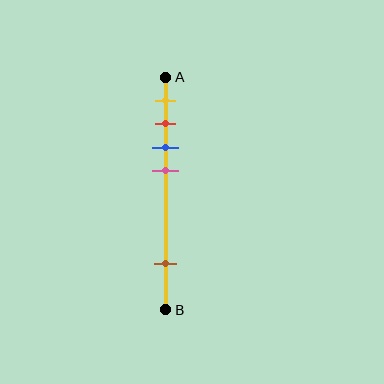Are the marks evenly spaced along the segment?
No, the marks are not evenly spaced.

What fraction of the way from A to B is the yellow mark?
The yellow mark is approximately 10% (0.1) of the way from A to B.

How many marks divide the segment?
There are 5 marks dividing the segment.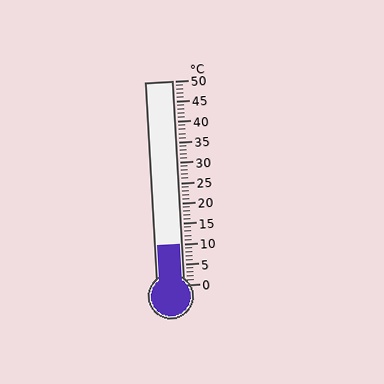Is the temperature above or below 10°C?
The temperature is at 10°C.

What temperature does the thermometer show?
The thermometer shows approximately 10°C.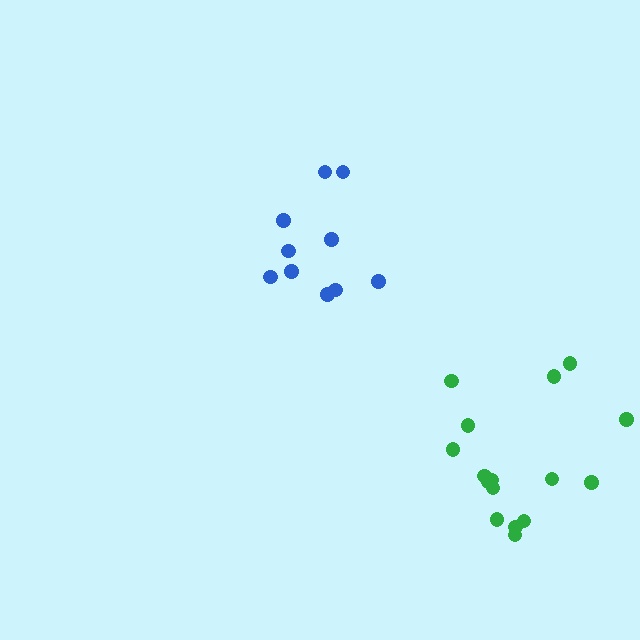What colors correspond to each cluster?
The clusters are colored: blue, green.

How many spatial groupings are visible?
There are 2 spatial groupings.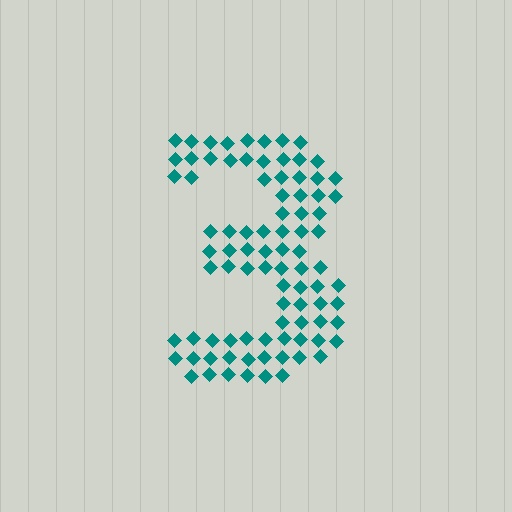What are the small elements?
The small elements are diamonds.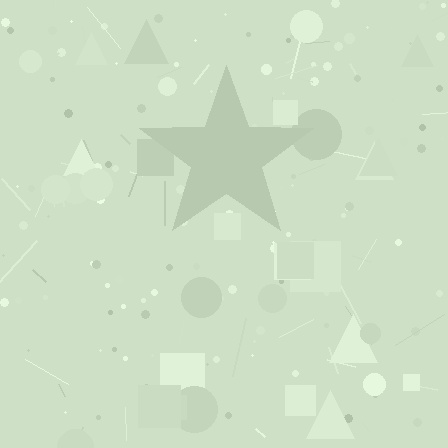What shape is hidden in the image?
A star is hidden in the image.